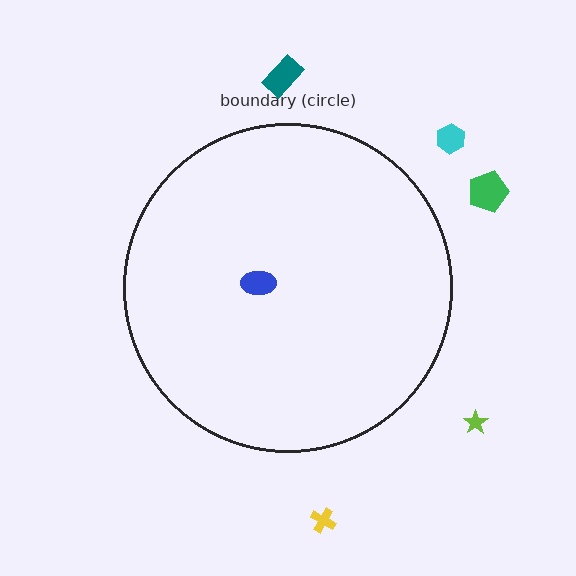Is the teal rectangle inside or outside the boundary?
Outside.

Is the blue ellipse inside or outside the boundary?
Inside.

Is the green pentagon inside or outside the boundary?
Outside.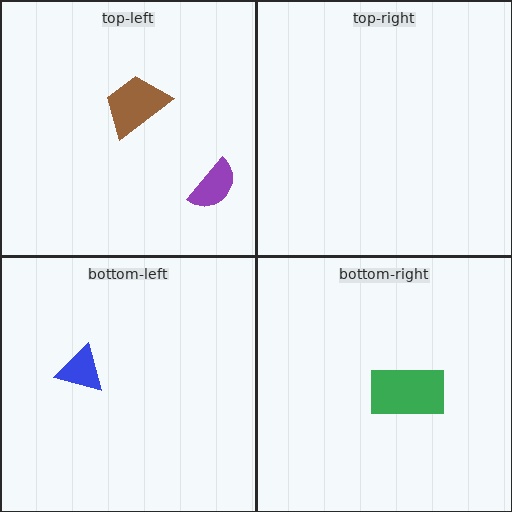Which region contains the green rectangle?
The bottom-right region.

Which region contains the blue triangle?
The bottom-left region.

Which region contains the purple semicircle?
The top-left region.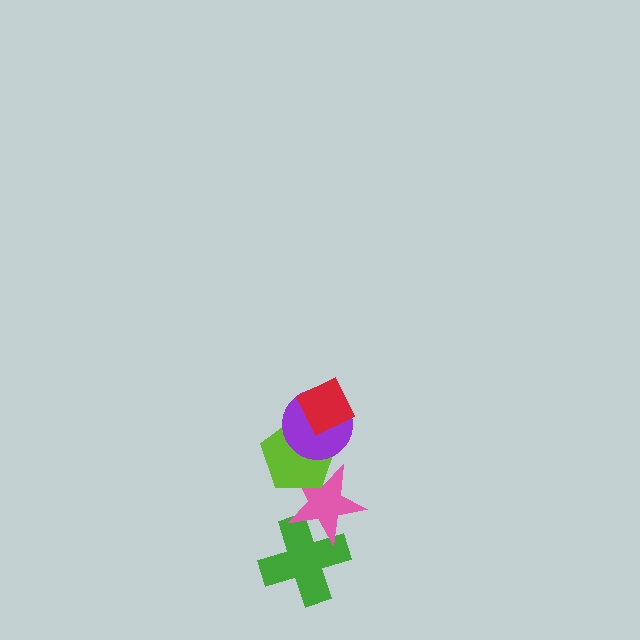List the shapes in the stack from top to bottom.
From top to bottom: the red diamond, the purple circle, the lime pentagon, the pink star, the green cross.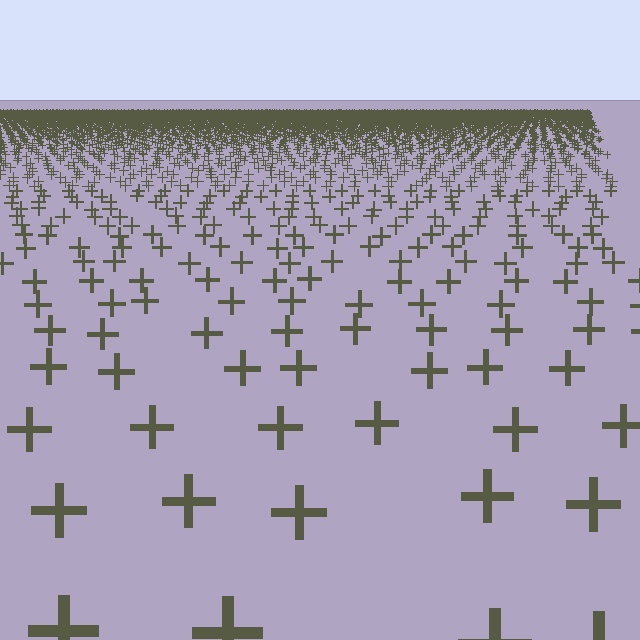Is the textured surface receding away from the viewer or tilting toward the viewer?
The surface is receding away from the viewer. Texture elements get smaller and denser toward the top.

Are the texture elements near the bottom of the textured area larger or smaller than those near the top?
Larger. Near the bottom, elements are closer to the viewer and appear at a bigger on-screen size.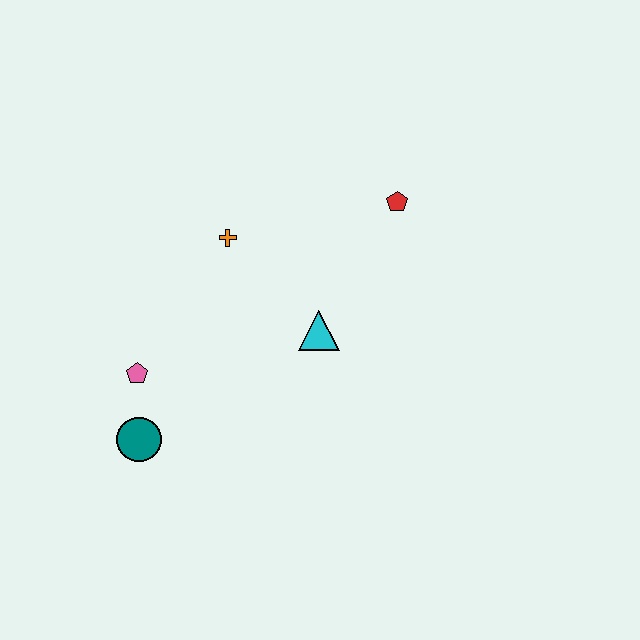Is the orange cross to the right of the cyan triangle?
No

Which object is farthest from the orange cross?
The teal circle is farthest from the orange cross.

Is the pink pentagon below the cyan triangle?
Yes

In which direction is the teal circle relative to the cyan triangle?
The teal circle is to the left of the cyan triangle.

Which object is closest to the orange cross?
The cyan triangle is closest to the orange cross.